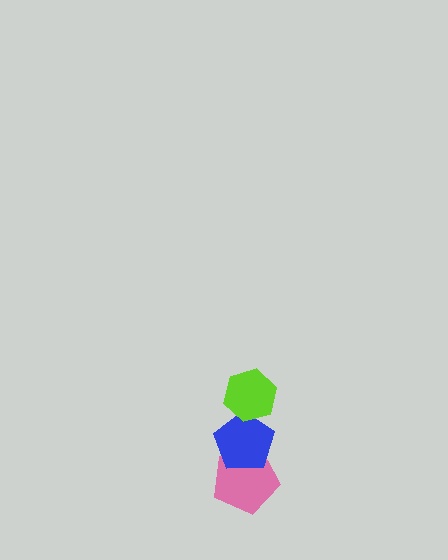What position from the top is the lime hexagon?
The lime hexagon is 1st from the top.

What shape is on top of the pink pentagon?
The blue pentagon is on top of the pink pentagon.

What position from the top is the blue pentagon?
The blue pentagon is 2nd from the top.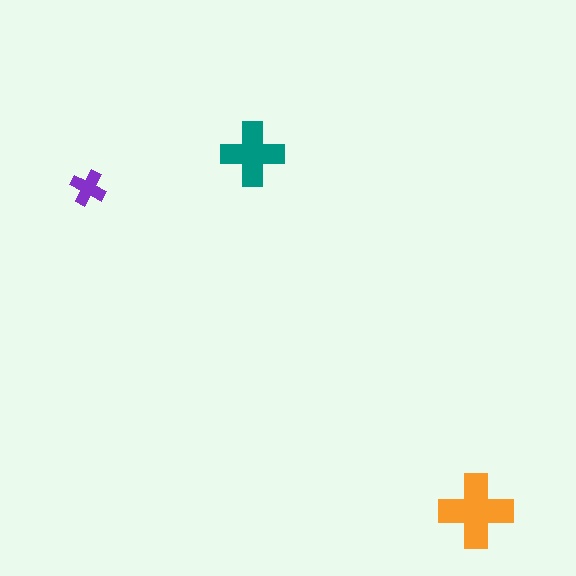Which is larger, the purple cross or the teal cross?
The teal one.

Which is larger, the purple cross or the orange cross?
The orange one.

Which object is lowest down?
The orange cross is bottommost.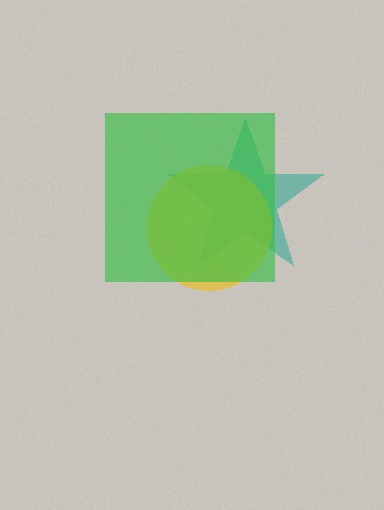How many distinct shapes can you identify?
There are 3 distinct shapes: a teal star, a yellow circle, a green square.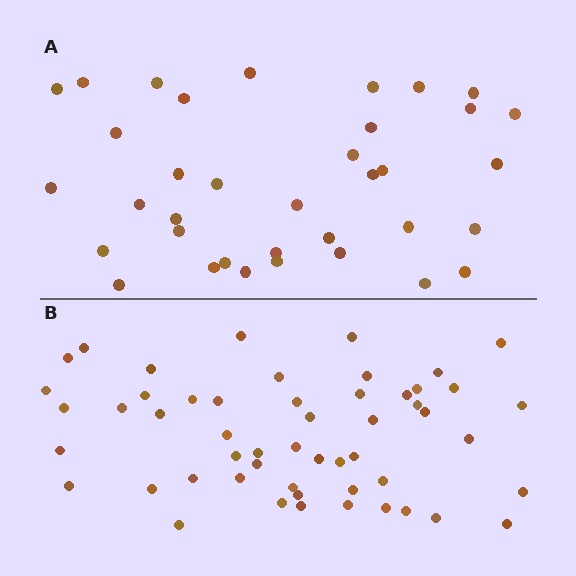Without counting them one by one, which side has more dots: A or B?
Region B (the bottom region) has more dots.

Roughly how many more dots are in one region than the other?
Region B has approximately 15 more dots than region A.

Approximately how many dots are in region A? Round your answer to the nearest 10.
About 40 dots. (The exact count is 36, which rounds to 40.)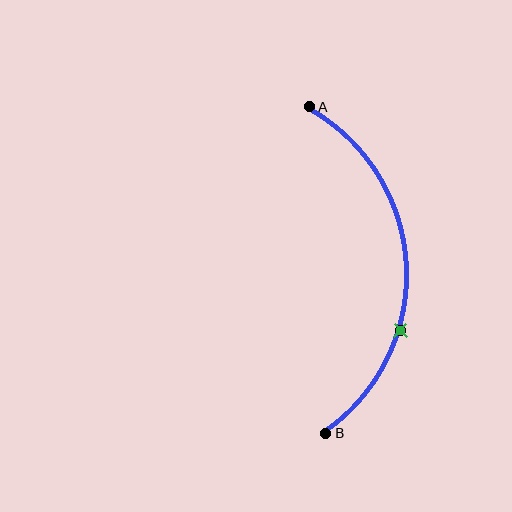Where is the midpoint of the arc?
The arc midpoint is the point on the curve farthest from the straight line joining A and B. It sits to the right of that line.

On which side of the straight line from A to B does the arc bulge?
The arc bulges to the right of the straight line connecting A and B.